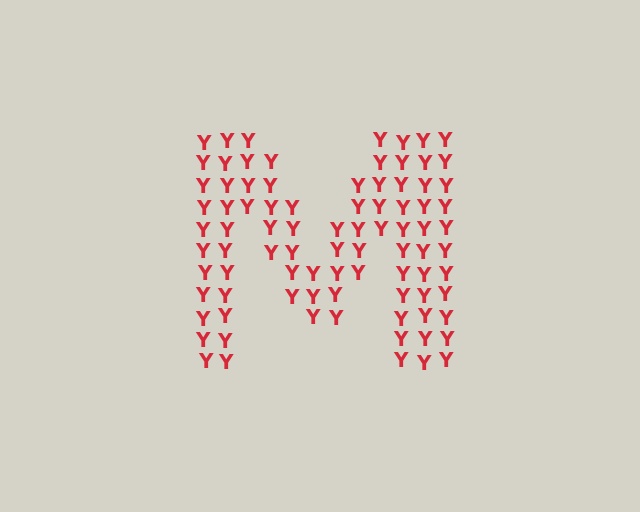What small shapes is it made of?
It is made of small letter Y's.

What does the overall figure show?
The overall figure shows the letter M.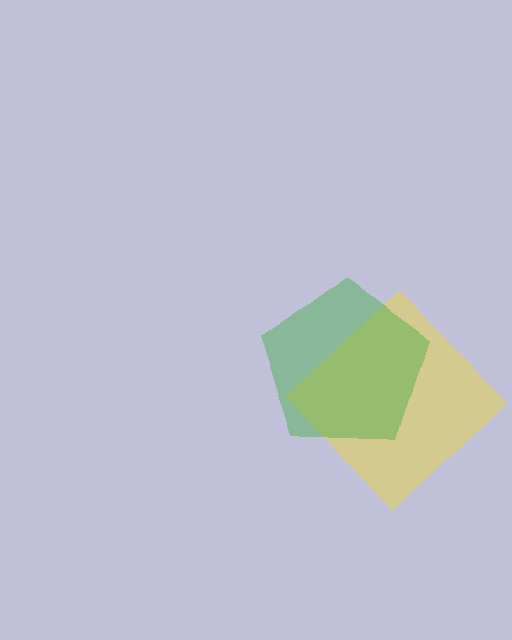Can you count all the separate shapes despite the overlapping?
Yes, there are 2 separate shapes.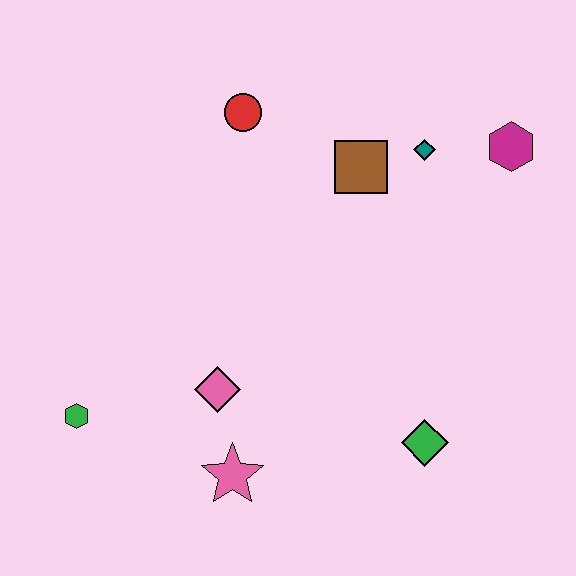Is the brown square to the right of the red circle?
Yes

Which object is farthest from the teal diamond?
The green hexagon is farthest from the teal diamond.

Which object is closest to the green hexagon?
The pink diamond is closest to the green hexagon.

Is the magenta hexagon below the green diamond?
No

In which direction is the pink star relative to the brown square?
The pink star is below the brown square.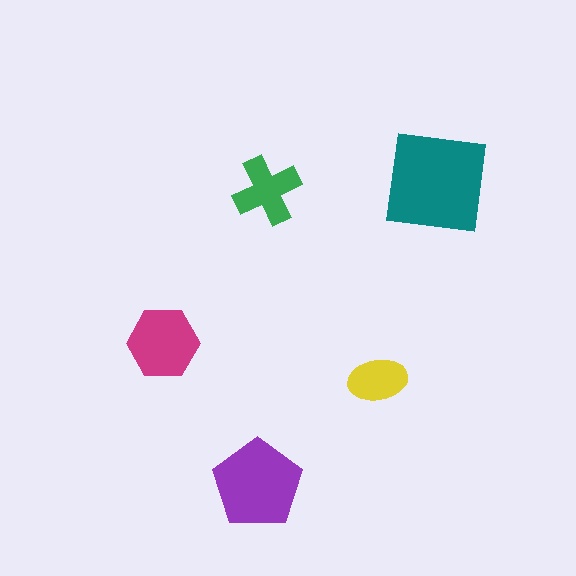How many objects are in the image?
There are 5 objects in the image.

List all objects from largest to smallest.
The teal square, the purple pentagon, the magenta hexagon, the green cross, the yellow ellipse.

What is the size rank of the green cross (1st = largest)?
4th.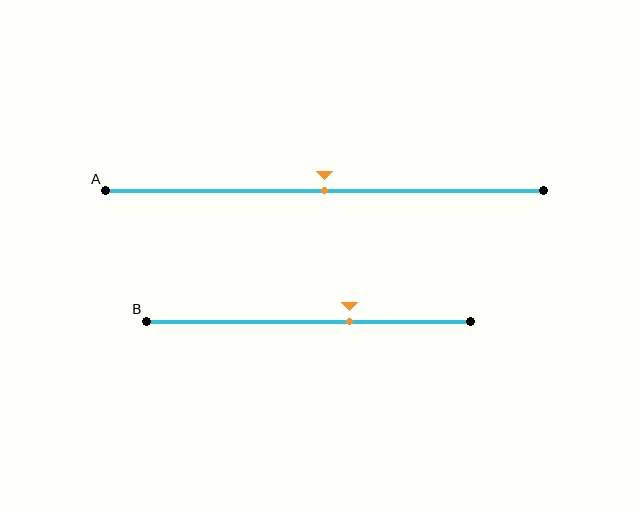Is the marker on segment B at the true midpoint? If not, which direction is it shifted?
No, the marker on segment B is shifted to the right by about 13% of the segment length.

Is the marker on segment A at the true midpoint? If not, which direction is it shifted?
Yes, the marker on segment A is at the true midpoint.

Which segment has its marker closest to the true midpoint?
Segment A has its marker closest to the true midpoint.